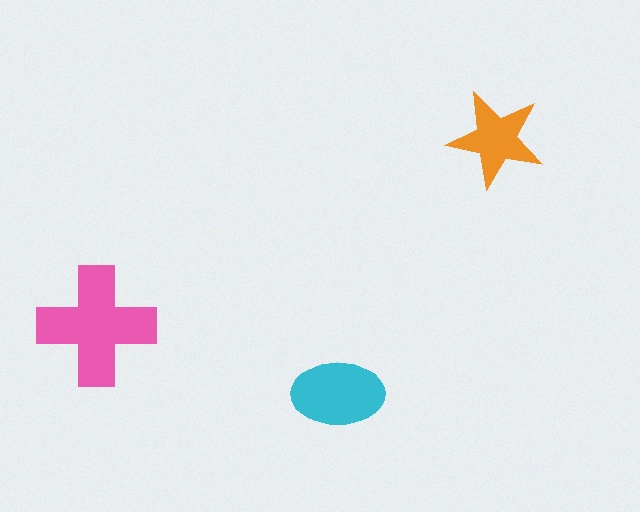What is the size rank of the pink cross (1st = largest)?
1st.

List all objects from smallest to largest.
The orange star, the cyan ellipse, the pink cross.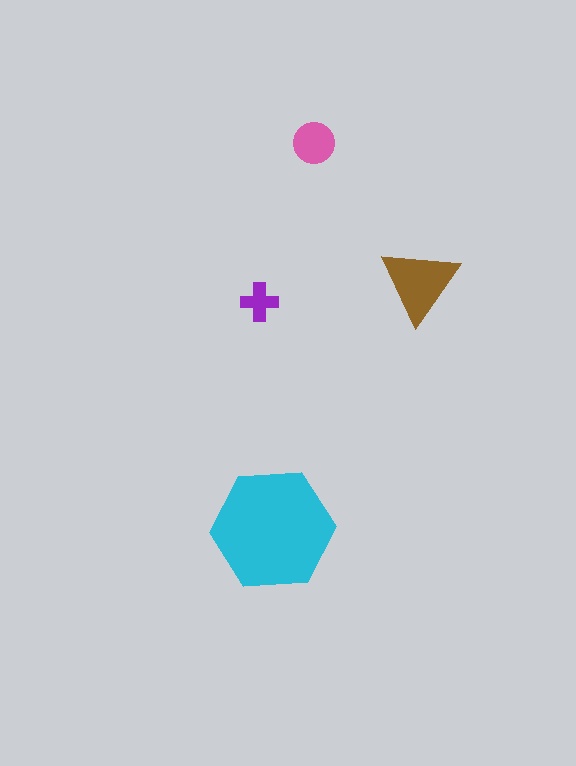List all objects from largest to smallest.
The cyan hexagon, the brown triangle, the pink circle, the purple cross.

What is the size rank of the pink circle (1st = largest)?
3rd.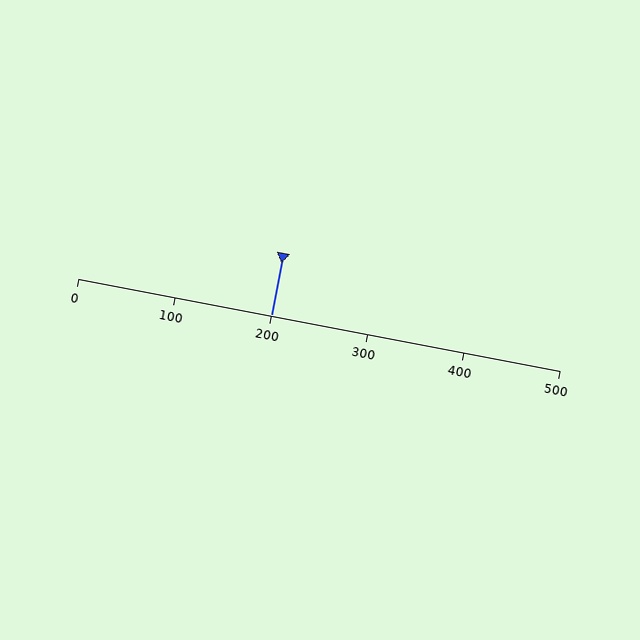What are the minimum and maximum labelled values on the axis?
The axis runs from 0 to 500.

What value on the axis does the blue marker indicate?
The marker indicates approximately 200.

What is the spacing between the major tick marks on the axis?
The major ticks are spaced 100 apart.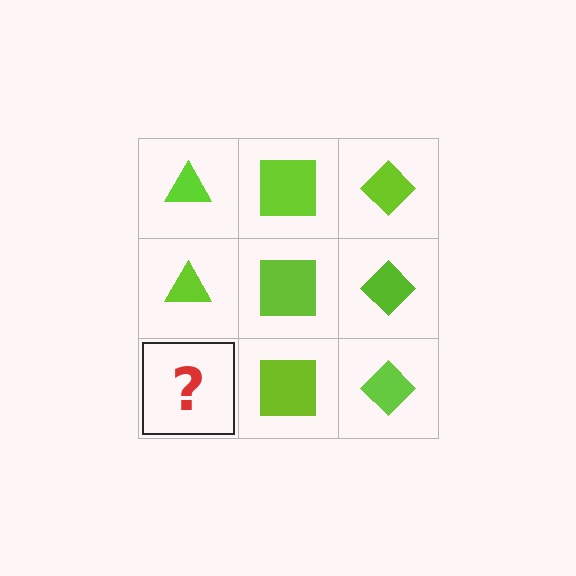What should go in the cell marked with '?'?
The missing cell should contain a lime triangle.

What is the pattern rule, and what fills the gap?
The rule is that each column has a consistent shape. The gap should be filled with a lime triangle.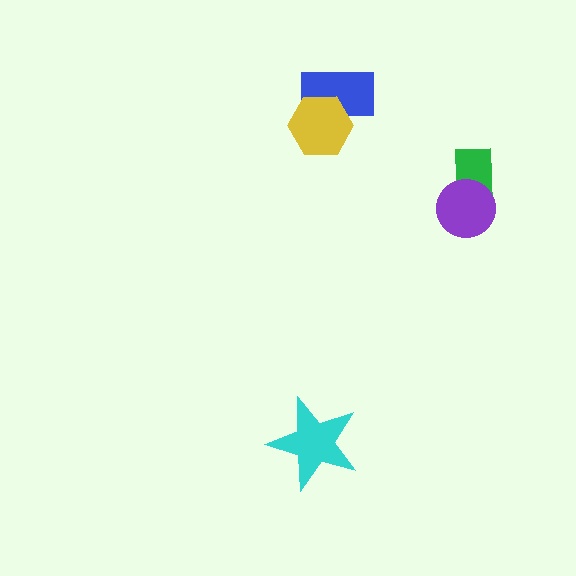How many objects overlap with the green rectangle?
1 object overlaps with the green rectangle.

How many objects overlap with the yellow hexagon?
1 object overlaps with the yellow hexagon.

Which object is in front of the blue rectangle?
The yellow hexagon is in front of the blue rectangle.